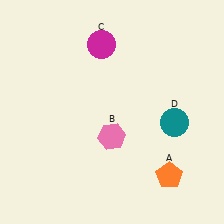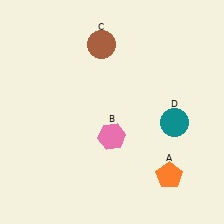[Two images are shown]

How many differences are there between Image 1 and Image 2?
There is 1 difference between the two images.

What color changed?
The circle (C) changed from magenta in Image 1 to brown in Image 2.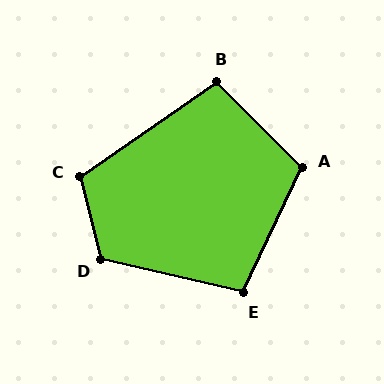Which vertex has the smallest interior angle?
B, at approximately 100 degrees.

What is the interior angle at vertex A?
Approximately 110 degrees (obtuse).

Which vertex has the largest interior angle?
D, at approximately 117 degrees.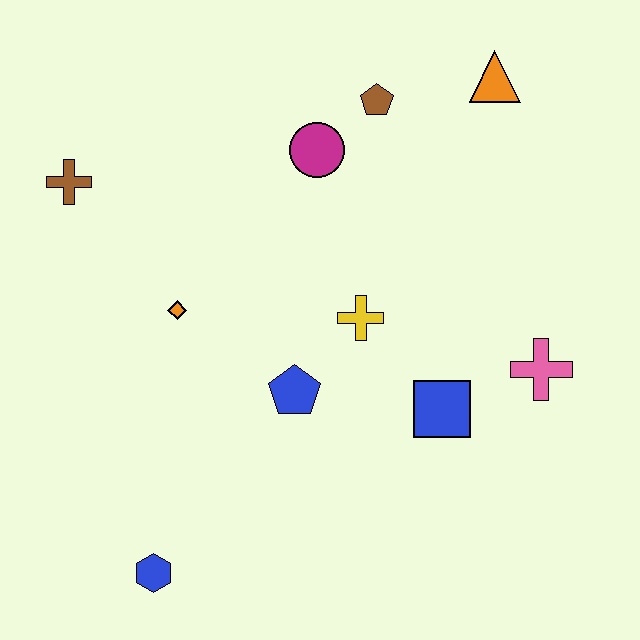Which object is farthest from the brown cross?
The pink cross is farthest from the brown cross.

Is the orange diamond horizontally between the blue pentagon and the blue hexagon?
Yes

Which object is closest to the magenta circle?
The brown pentagon is closest to the magenta circle.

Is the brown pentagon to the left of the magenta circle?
No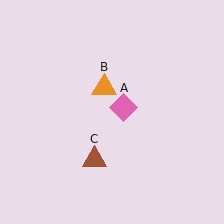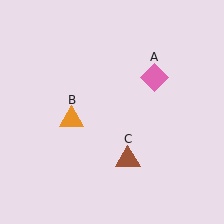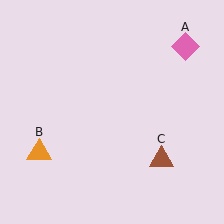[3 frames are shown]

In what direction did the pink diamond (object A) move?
The pink diamond (object A) moved up and to the right.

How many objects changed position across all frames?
3 objects changed position: pink diamond (object A), orange triangle (object B), brown triangle (object C).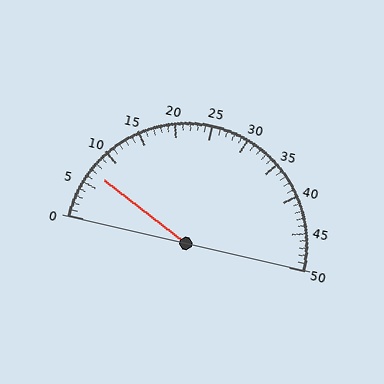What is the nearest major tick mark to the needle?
The nearest major tick mark is 5.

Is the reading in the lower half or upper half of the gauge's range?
The reading is in the lower half of the range (0 to 50).